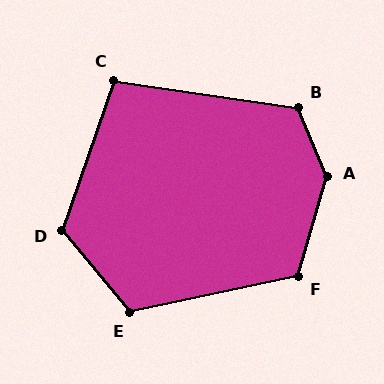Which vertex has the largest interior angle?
A, at approximately 142 degrees.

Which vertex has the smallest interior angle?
C, at approximately 101 degrees.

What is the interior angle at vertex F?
Approximately 118 degrees (obtuse).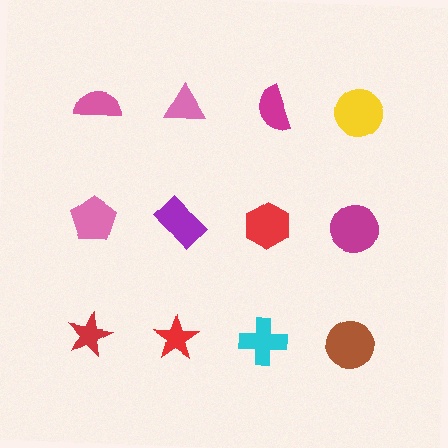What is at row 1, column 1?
A pink semicircle.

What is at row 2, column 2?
A purple rectangle.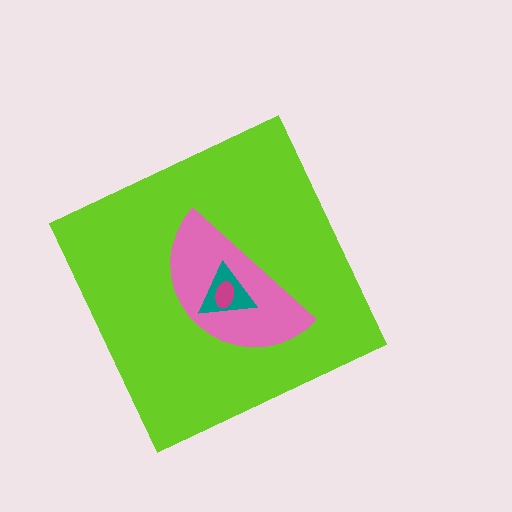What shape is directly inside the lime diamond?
The pink semicircle.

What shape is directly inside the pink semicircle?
The teal triangle.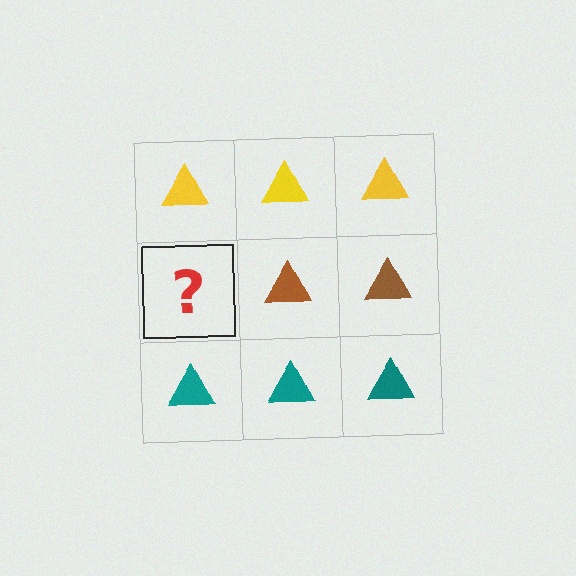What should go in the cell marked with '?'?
The missing cell should contain a brown triangle.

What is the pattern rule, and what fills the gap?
The rule is that each row has a consistent color. The gap should be filled with a brown triangle.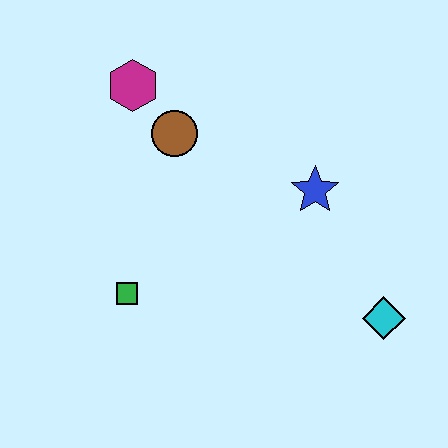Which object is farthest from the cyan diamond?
The magenta hexagon is farthest from the cyan diamond.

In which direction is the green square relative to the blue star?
The green square is to the left of the blue star.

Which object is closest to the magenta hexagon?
The brown circle is closest to the magenta hexagon.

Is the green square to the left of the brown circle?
Yes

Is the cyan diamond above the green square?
No